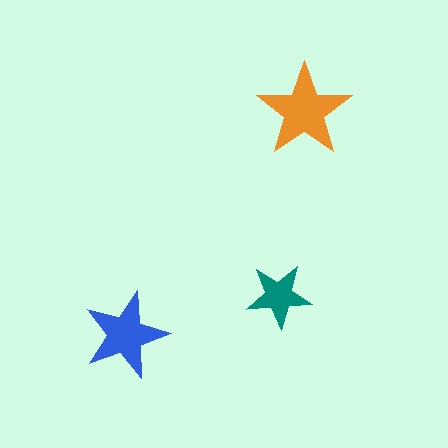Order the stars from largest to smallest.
the orange one, the blue one, the teal one.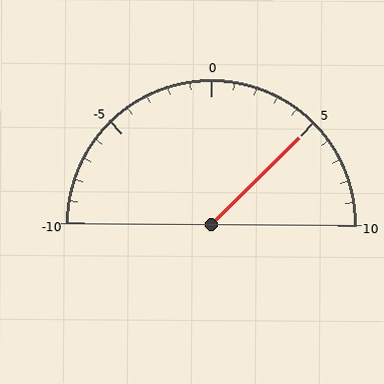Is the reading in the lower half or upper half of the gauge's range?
The reading is in the upper half of the range (-10 to 10).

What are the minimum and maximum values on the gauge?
The gauge ranges from -10 to 10.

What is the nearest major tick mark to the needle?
The nearest major tick mark is 5.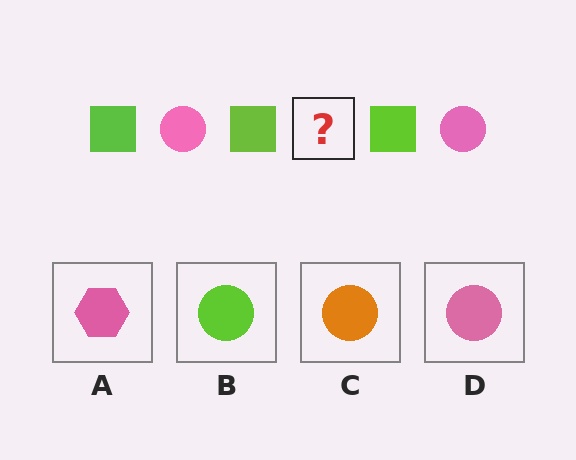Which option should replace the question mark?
Option D.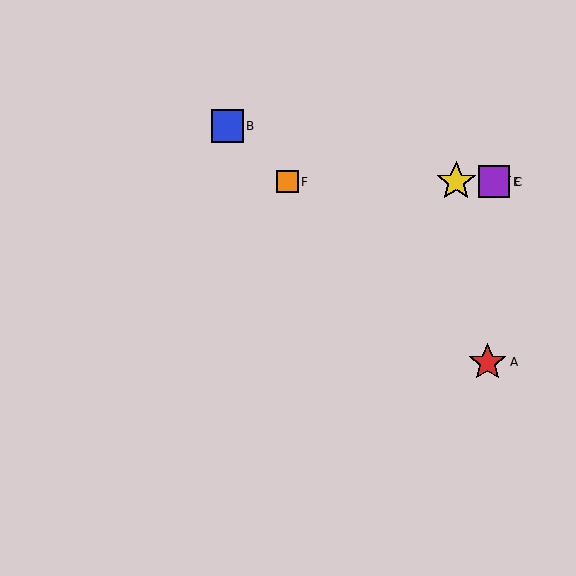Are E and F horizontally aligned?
Yes, both are at y≈182.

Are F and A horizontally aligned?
No, F is at y≈182 and A is at y≈362.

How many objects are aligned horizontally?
4 objects (C, D, E, F) are aligned horizontally.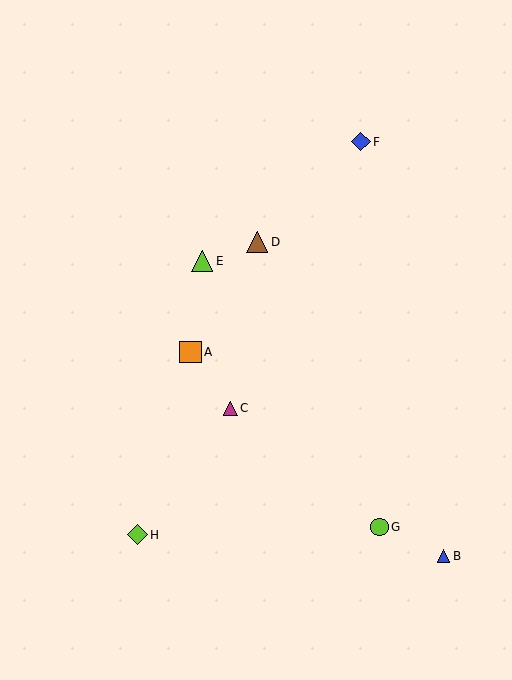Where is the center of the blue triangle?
The center of the blue triangle is at (444, 556).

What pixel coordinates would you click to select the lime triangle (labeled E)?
Click at (202, 261) to select the lime triangle E.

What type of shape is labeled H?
Shape H is a lime diamond.